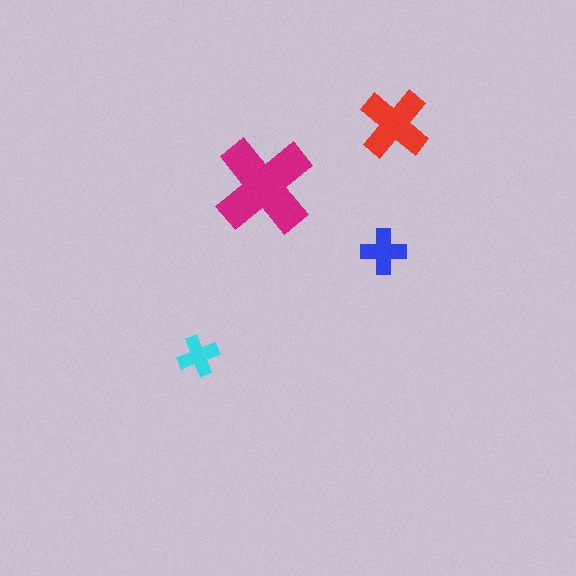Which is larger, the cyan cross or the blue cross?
The blue one.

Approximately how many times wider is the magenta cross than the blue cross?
About 2 times wider.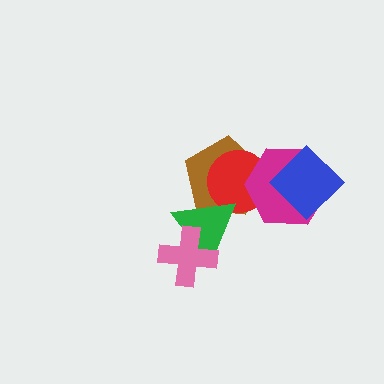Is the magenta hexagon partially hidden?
Yes, it is partially covered by another shape.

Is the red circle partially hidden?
Yes, it is partially covered by another shape.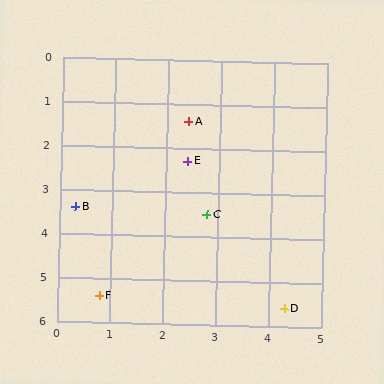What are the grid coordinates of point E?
Point E is at approximately (2.4, 2.3).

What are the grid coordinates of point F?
Point F is at approximately (0.8, 5.4).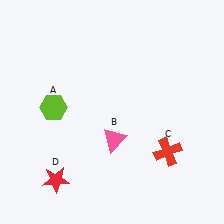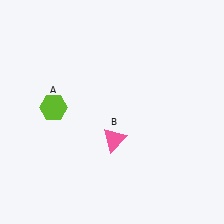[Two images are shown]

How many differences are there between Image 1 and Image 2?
There are 2 differences between the two images.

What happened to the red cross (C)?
The red cross (C) was removed in Image 2. It was in the bottom-right area of Image 1.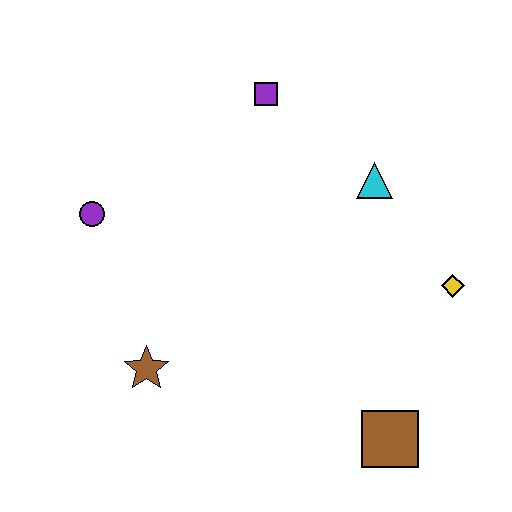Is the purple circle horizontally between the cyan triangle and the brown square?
No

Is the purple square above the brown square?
Yes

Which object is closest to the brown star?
The purple circle is closest to the brown star.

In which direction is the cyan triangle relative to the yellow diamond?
The cyan triangle is above the yellow diamond.